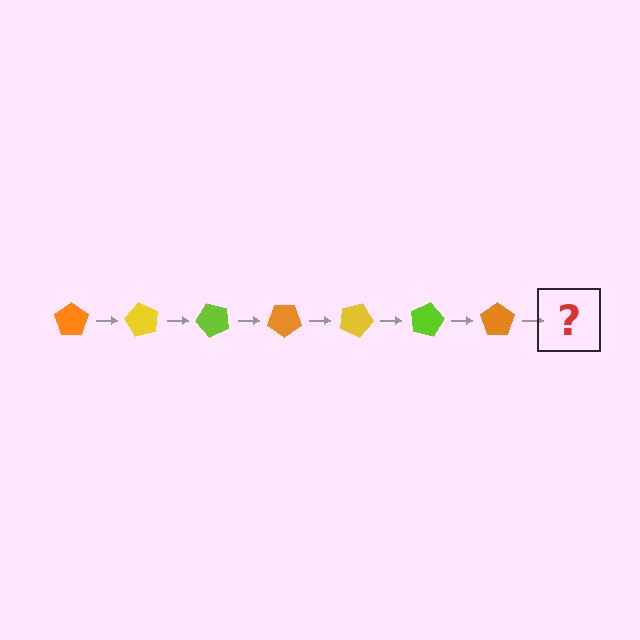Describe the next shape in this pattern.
It should be a yellow pentagon, rotated 420 degrees from the start.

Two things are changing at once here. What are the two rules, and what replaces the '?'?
The two rules are that it rotates 60 degrees each step and the color cycles through orange, yellow, and lime. The '?' should be a yellow pentagon, rotated 420 degrees from the start.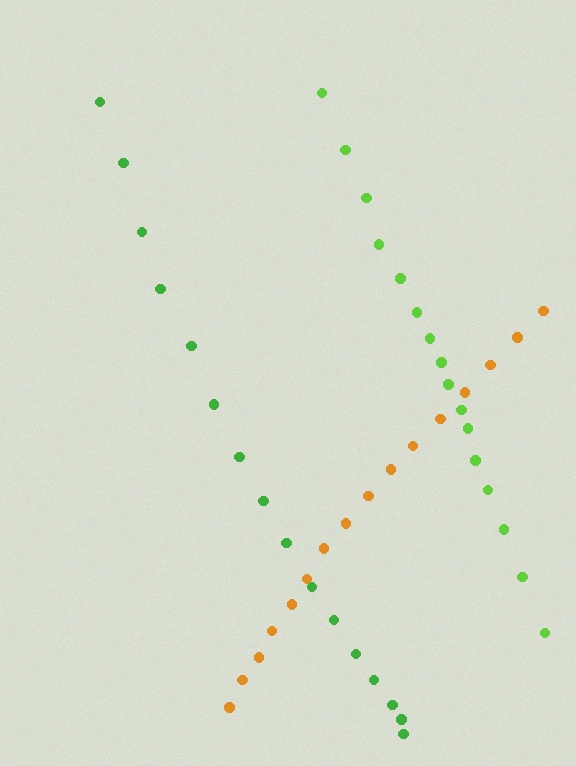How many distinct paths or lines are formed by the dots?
There are 3 distinct paths.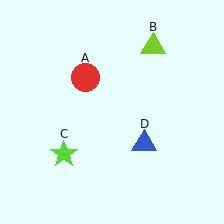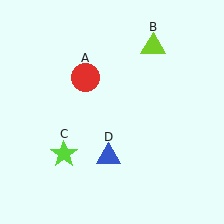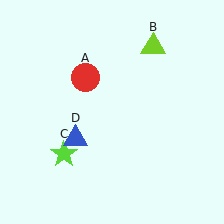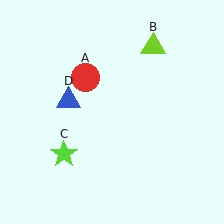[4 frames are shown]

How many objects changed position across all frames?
1 object changed position: blue triangle (object D).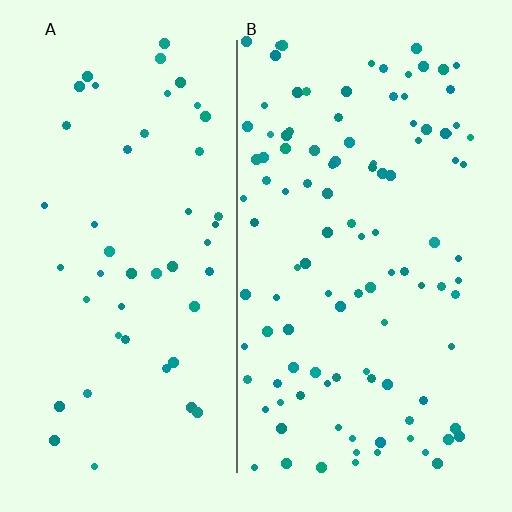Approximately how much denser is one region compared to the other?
Approximately 2.2× — region B over region A.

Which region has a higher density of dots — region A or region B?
B (the right).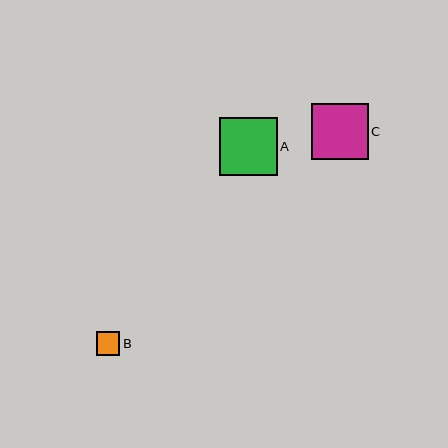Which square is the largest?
Square A is the largest with a size of approximately 58 pixels.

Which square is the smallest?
Square B is the smallest with a size of approximately 23 pixels.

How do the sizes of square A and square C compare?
Square A and square C are approximately the same size.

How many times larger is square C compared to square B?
Square C is approximately 2.4 times the size of square B.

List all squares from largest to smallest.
From largest to smallest: A, C, B.